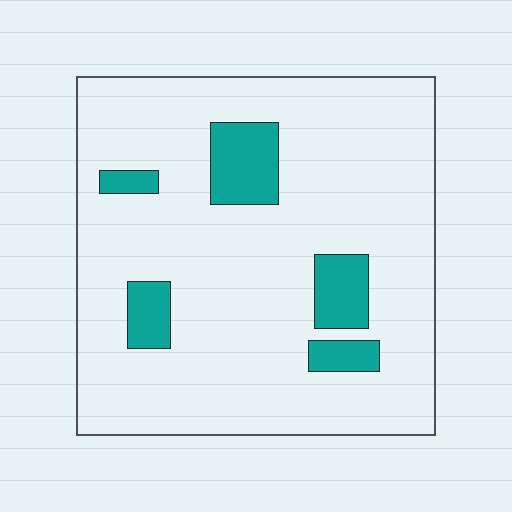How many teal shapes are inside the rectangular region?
5.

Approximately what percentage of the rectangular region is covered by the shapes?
Approximately 15%.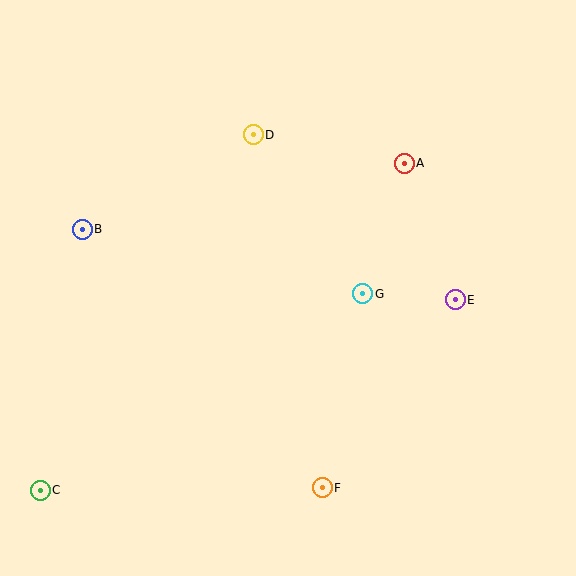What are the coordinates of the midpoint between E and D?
The midpoint between E and D is at (354, 217).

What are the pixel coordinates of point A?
Point A is at (404, 163).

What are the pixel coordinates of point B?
Point B is at (82, 229).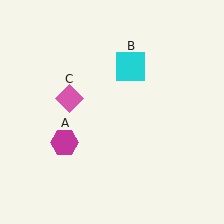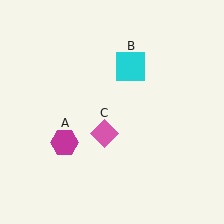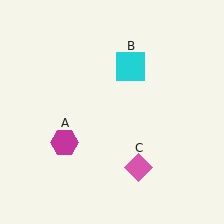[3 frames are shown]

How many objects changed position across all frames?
1 object changed position: pink diamond (object C).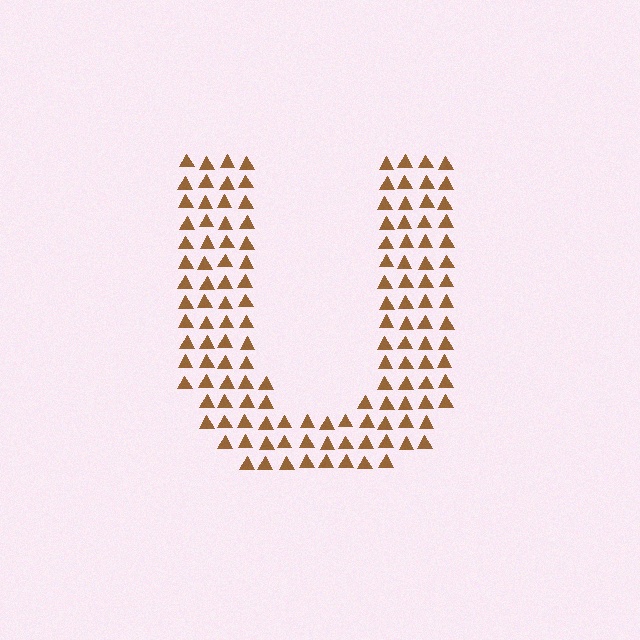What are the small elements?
The small elements are triangles.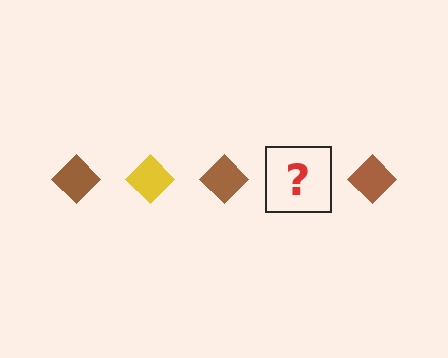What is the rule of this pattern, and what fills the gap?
The rule is that the pattern cycles through brown, yellow diamonds. The gap should be filled with a yellow diamond.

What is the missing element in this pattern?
The missing element is a yellow diamond.